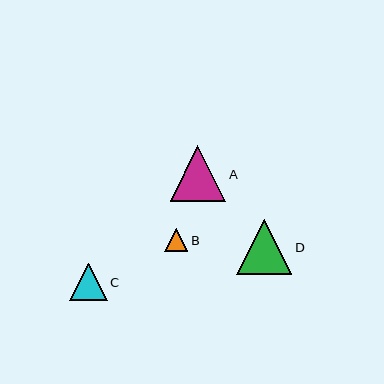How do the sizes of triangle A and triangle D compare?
Triangle A and triangle D are approximately the same size.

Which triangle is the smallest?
Triangle B is the smallest with a size of approximately 23 pixels.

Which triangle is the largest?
Triangle A is the largest with a size of approximately 56 pixels.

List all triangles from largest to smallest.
From largest to smallest: A, D, C, B.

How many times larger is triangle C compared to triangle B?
Triangle C is approximately 1.6 times the size of triangle B.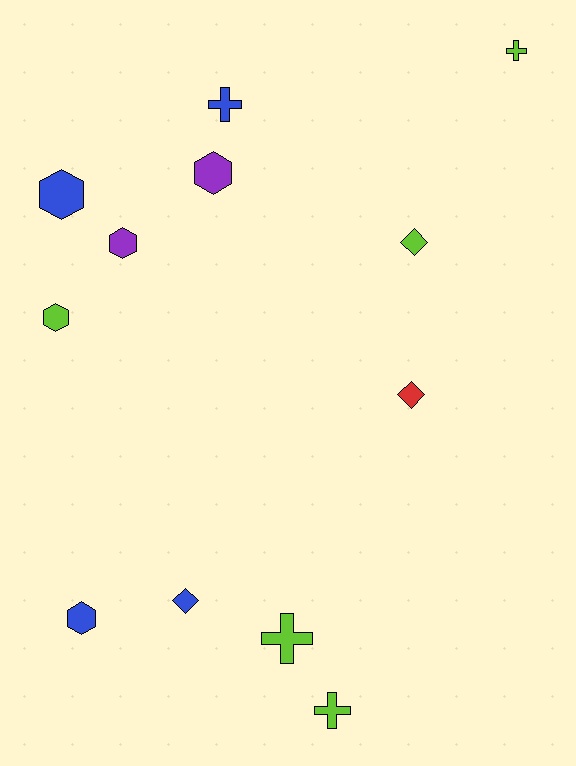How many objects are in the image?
There are 12 objects.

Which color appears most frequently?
Lime, with 5 objects.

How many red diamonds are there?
There is 1 red diamond.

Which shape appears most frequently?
Hexagon, with 5 objects.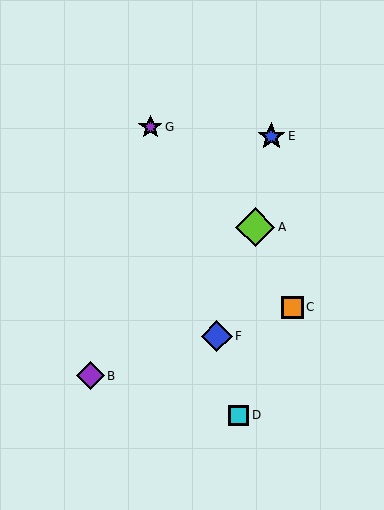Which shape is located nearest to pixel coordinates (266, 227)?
The lime diamond (labeled A) at (255, 227) is nearest to that location.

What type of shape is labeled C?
Shape C is an orange square.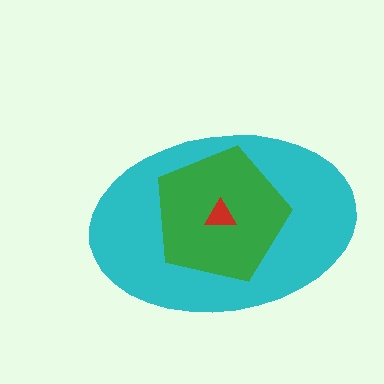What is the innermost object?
The red triangle.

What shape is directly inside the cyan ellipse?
The green pentagon.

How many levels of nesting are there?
3.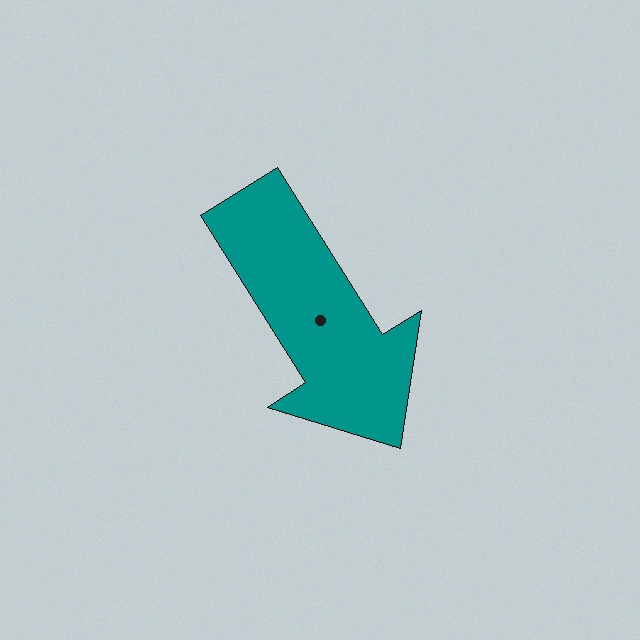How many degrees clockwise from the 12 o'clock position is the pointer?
Approximately 148 degrees.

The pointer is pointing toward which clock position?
Roughly 5 o'clock.